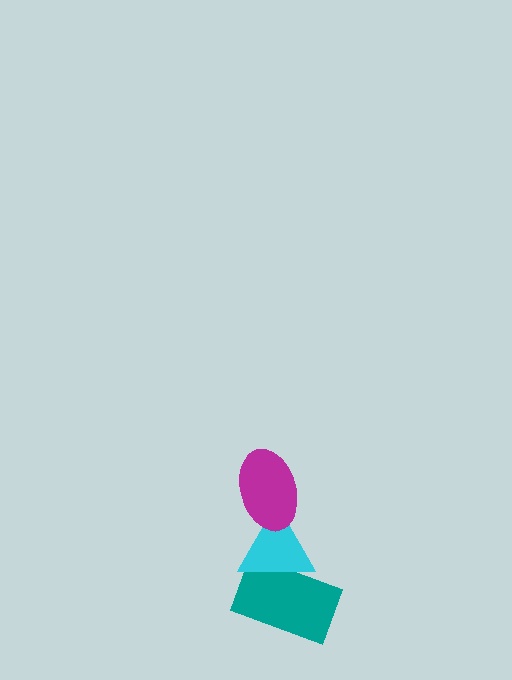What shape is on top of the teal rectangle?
The cyan triangle is on top of the teal rectangle.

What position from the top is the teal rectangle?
The teal rectangle is 3rd from the top.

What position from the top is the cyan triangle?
The cyan triangle is 2nd from the top.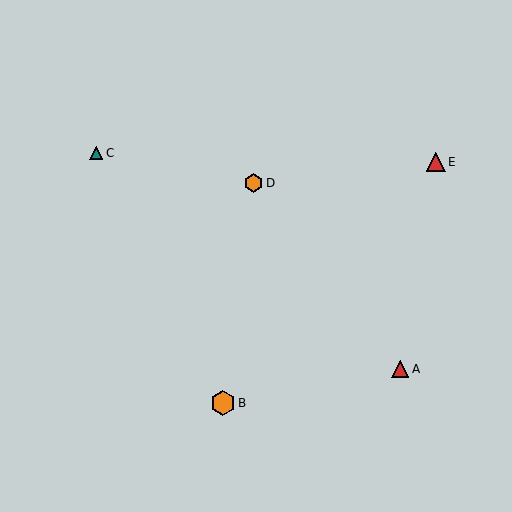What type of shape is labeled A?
Shape A is a red triangle.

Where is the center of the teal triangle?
The center of the teal triangle is at (96, 153).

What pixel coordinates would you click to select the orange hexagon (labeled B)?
Click at (223, 403) to select the orange hexagon B.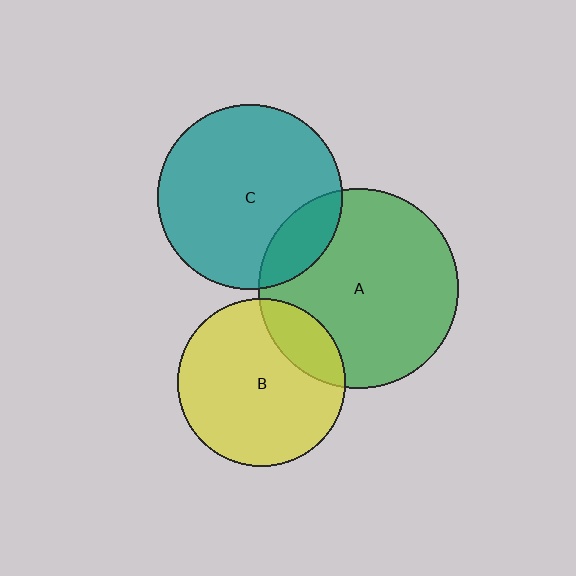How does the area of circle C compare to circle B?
Approximately 1.2 times.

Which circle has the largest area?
Circle A (green).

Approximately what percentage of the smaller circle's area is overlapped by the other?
Approximately 15%.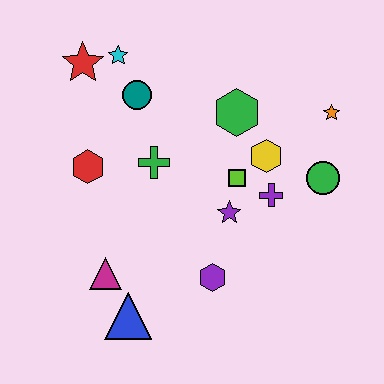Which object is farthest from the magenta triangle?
The orange star is farthest from the magenta triangle.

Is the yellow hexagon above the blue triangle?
Yes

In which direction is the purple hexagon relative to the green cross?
The purple hexagon is below the green cross.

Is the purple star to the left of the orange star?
Yes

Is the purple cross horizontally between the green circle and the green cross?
Yes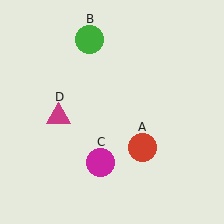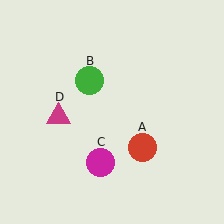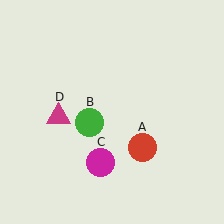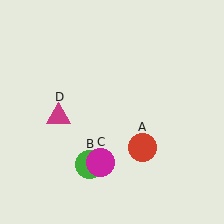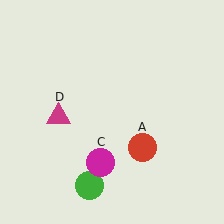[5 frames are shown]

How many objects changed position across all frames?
1 object changed position: green circle (object B).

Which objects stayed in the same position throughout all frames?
Red circle (object A) and magenta circle (object C) and magenta triangle (object D) remained stationary.